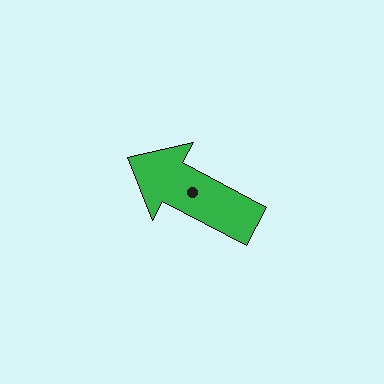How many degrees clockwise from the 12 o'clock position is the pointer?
Approximately 298 degrees.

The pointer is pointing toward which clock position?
Roughly 10 o'clock.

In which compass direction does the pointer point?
Northwest.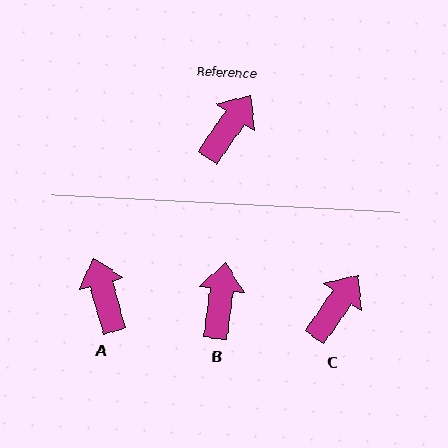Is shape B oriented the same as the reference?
No, it is off by about 27 degrees.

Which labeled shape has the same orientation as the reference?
C.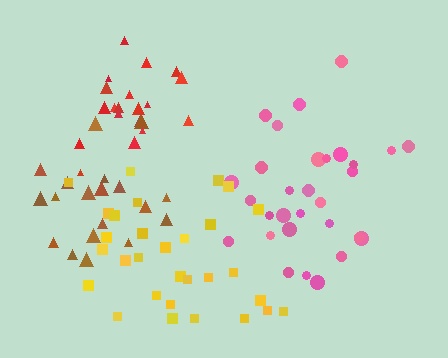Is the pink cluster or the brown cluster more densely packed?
Brown.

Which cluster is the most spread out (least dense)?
Yellow.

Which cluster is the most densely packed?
Red.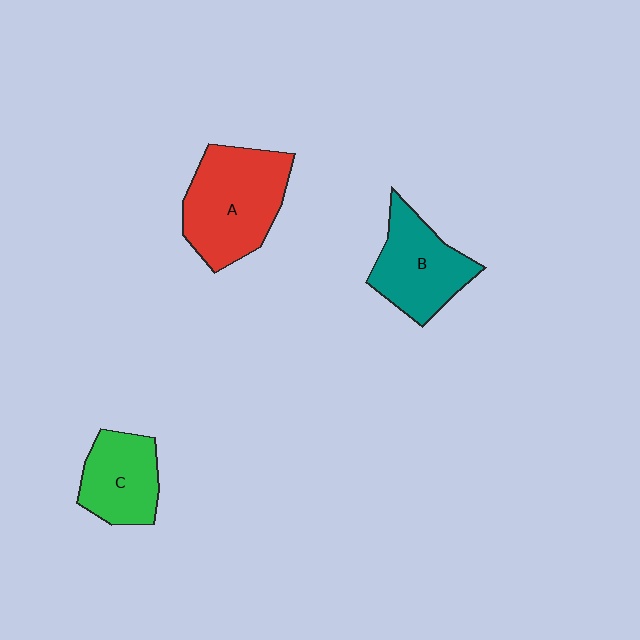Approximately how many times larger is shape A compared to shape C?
Approximately 1.5 times.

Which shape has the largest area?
Shape A (red).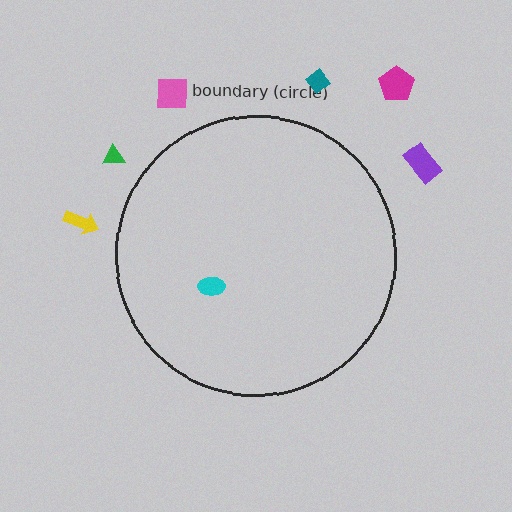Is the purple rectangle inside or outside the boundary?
Outside.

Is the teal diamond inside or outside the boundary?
Outside.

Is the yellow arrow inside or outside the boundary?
Outside.